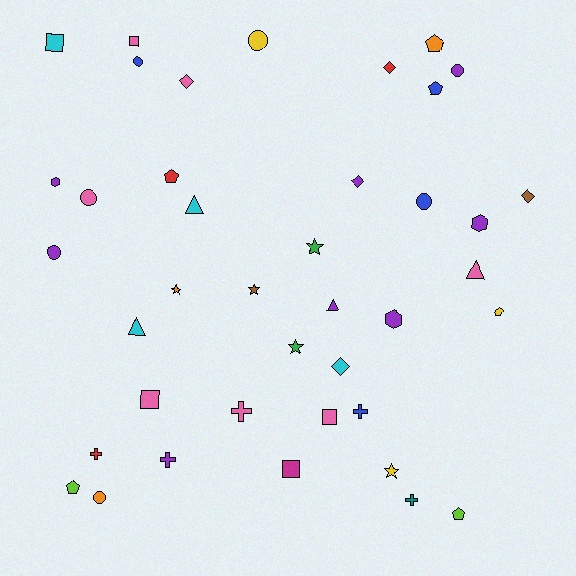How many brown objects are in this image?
There are 2 brown objects.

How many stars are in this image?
There are 5 stars.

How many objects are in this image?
There are 40 objects.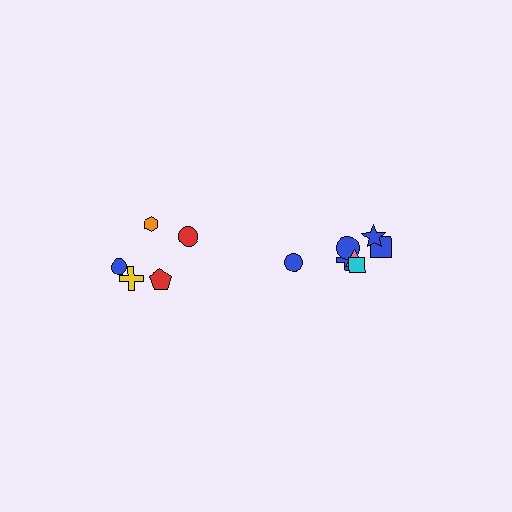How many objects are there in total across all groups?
There are 12 objects.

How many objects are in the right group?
There are 7 objects.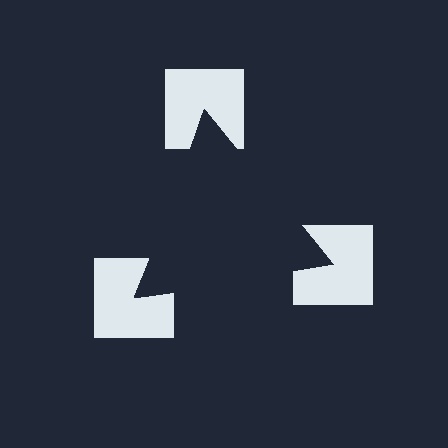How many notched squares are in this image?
There are 3 — one at each vertex of the illusory triangle.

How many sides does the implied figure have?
3 sides.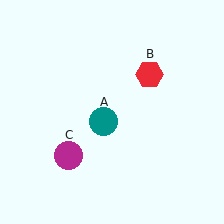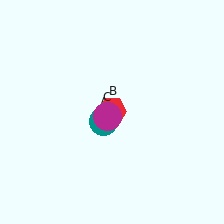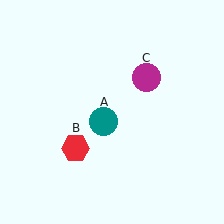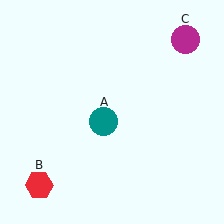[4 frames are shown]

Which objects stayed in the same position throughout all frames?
Teal circle (object A) remained stationary.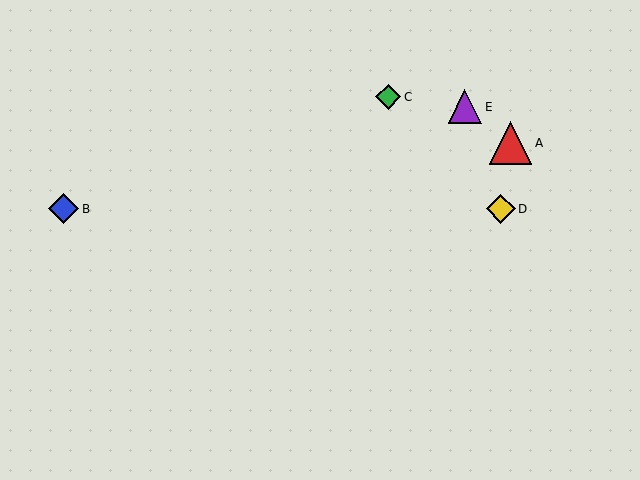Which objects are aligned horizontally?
Objects B, D are aligned horizontally.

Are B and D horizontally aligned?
Yes, both are at y≈209.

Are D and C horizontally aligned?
No, D is at y≈209 and C is at y≈97.